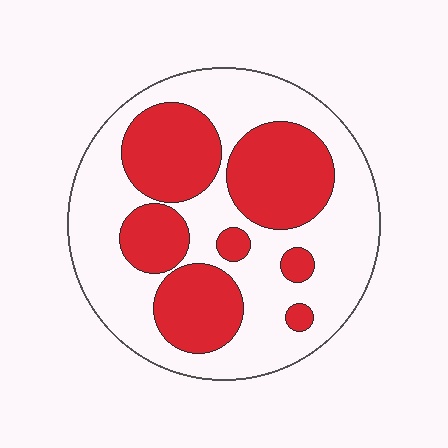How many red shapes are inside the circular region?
7.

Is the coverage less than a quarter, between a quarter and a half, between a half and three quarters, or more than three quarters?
Between a quarter and a half.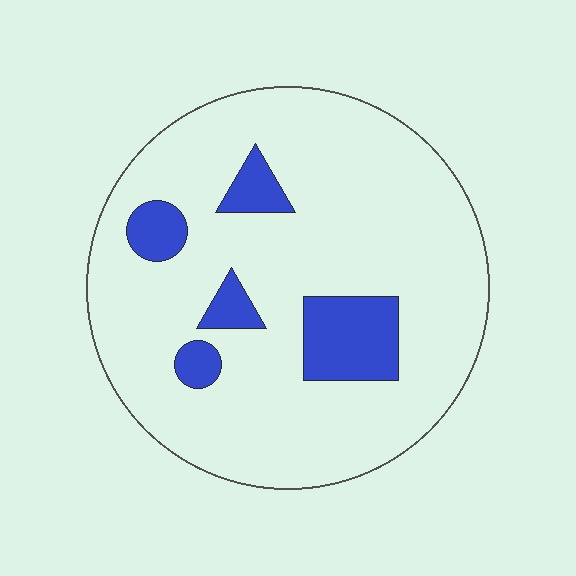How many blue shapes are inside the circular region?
5.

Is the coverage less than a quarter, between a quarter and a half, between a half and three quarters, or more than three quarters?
Less than a quarter.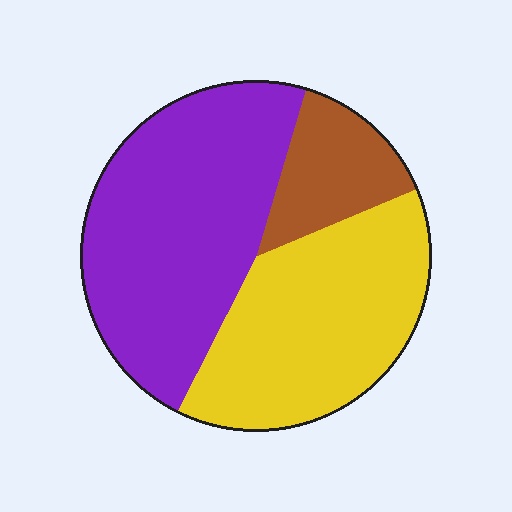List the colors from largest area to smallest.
From largest to smallest: purple, yellow, brown.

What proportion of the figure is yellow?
Yellow covers about 40% of the figure.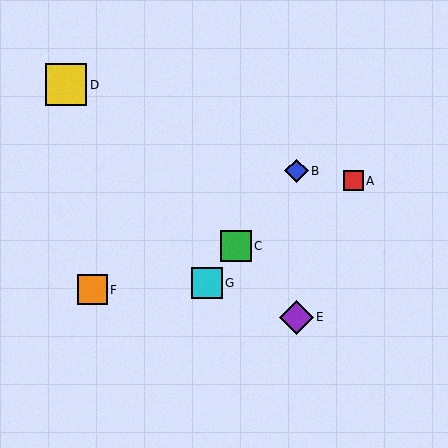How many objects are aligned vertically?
2 objects (B, E) are aligned vertically.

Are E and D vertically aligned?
No, E is at x≈297 and D is at x≈66.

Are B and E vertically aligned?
Yes, both are at x≈297.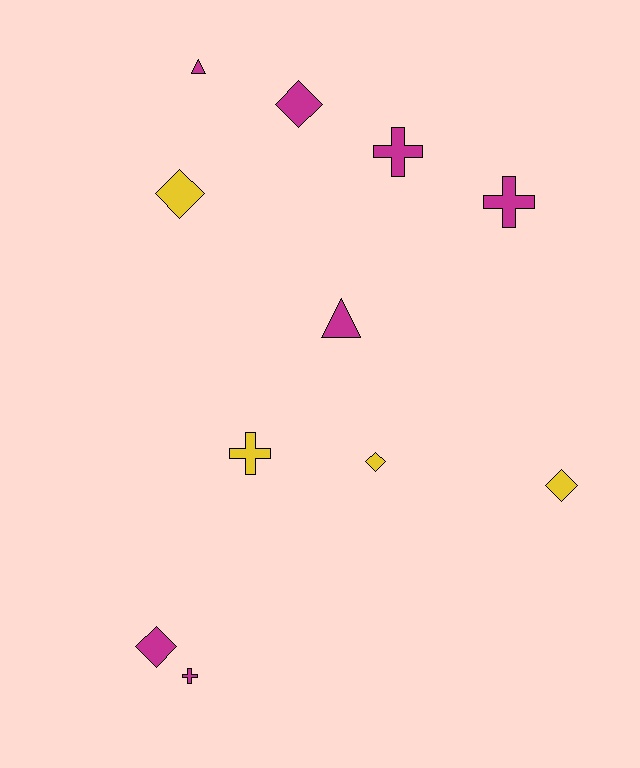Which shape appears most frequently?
Diamond, with 5 objects.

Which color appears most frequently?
Magenta, with 7 objects.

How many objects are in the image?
There are 11 objects.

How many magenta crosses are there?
There are 3 magenta crosses.